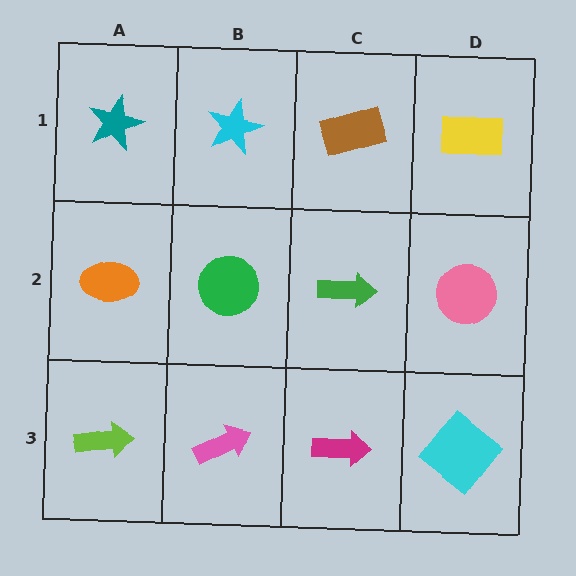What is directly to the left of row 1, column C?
A cyan star.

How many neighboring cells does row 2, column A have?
3.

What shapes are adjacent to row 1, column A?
An orange ellipse (row 2, column A), a cyan star (row 1, column B).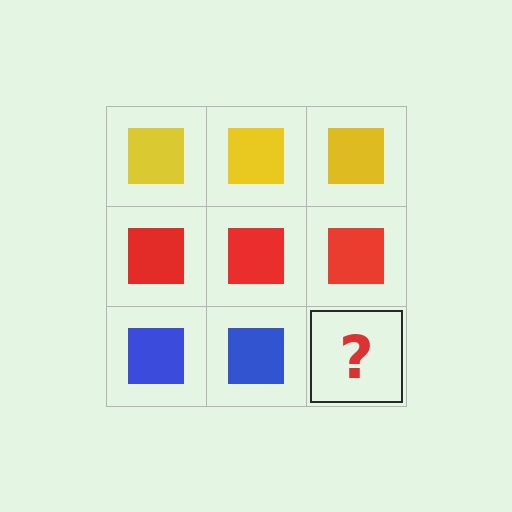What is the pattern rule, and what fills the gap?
The rule is that each row has a consistent color. The gap should be filled with a blue square.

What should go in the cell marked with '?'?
The missing cell should contain a blue square.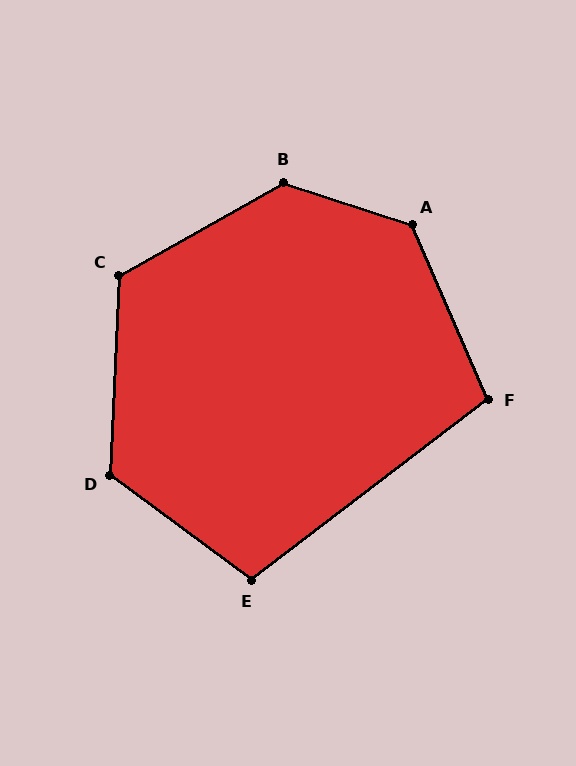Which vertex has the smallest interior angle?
F, at approximately 104 degrees.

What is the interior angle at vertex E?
Approximately 106 degrees (obtuse).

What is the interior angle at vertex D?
Approximately 124 degrees (obtuse).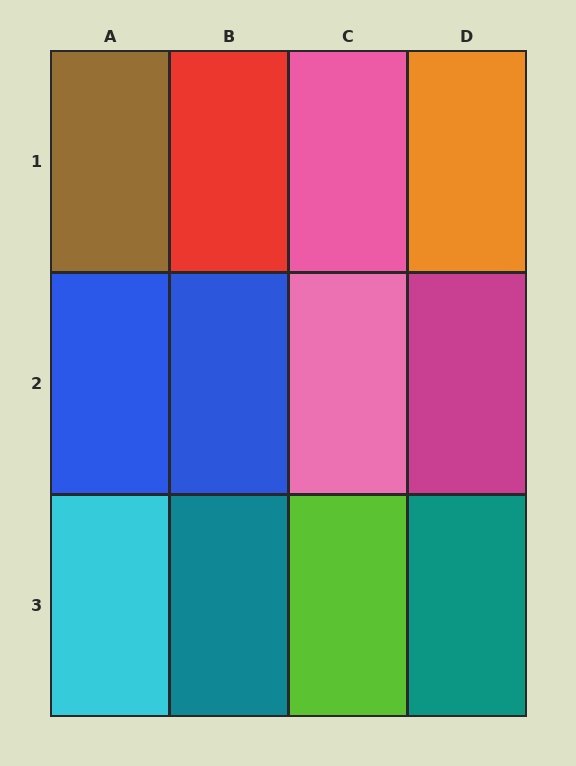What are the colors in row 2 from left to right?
Blue, blue, pink, magenta.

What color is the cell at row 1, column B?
Red.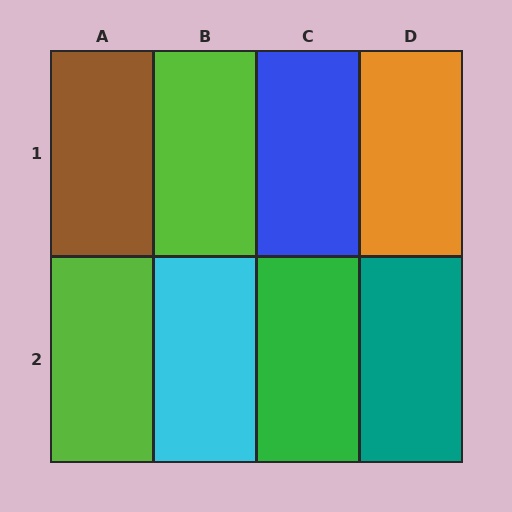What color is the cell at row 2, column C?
Green.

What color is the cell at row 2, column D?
Teal.